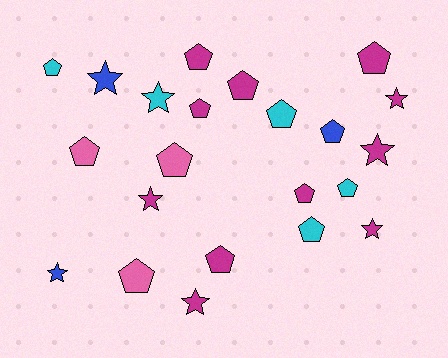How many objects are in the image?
There are 22 objects.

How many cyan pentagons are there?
There are 4 cyan pentagons.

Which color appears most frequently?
Magenta, with 11 objects.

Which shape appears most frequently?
Pentagon, with 14 objects.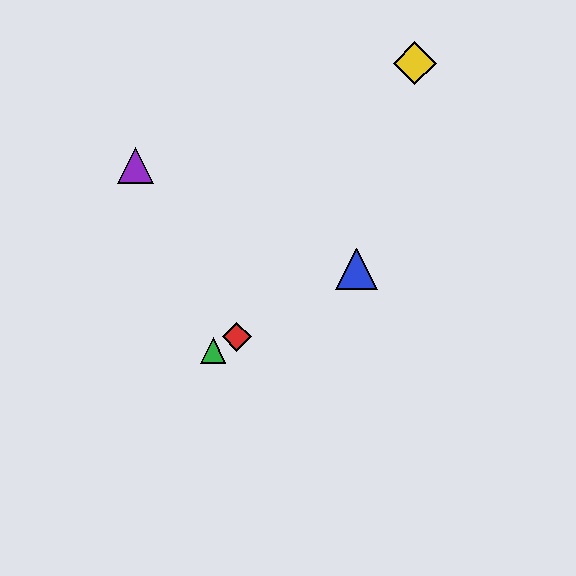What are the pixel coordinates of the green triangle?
The green triangle is at (213, 350).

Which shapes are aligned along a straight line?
The red diamond, the blue triangle, the green triangle are aligned along a straight line.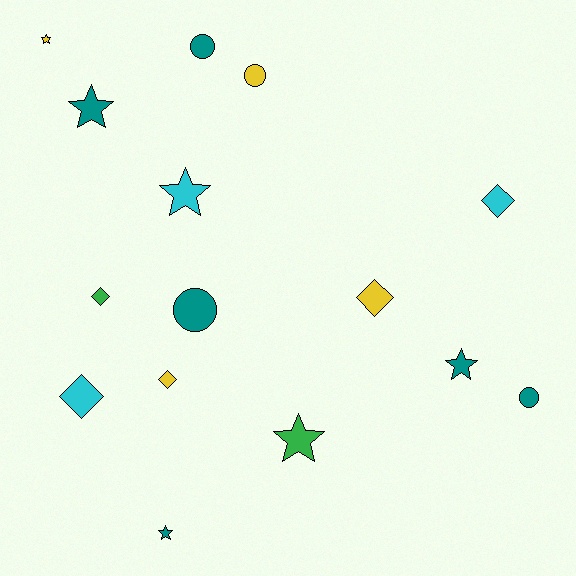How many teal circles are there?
There are 3 teal circles.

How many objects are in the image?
There are 15 objects.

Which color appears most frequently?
Teal, with 6 objects.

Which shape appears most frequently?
Star, with 6 objects.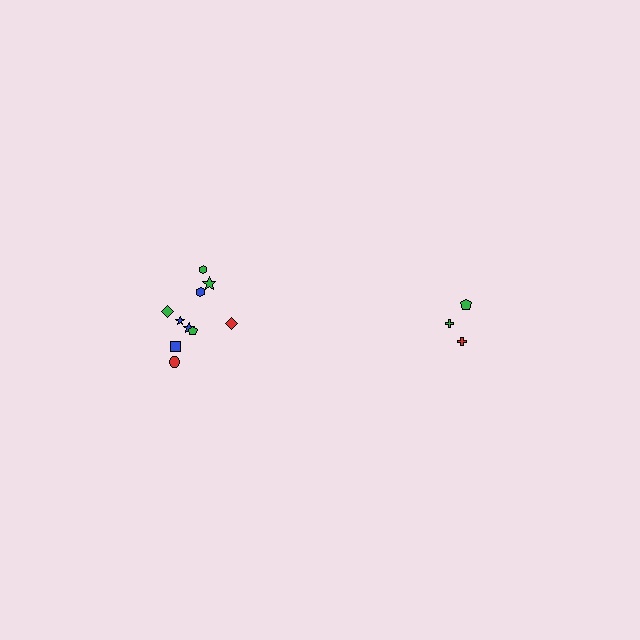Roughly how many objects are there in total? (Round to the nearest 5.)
Roughly 15 objects in total.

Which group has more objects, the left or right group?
The left group.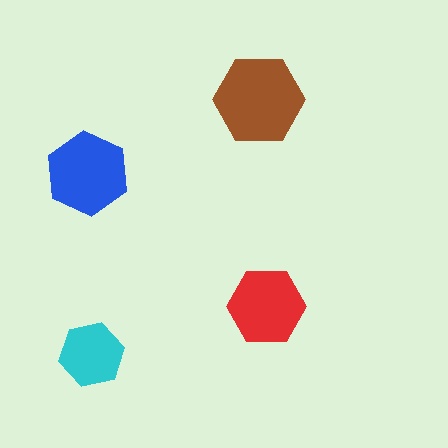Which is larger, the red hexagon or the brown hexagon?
The brown one.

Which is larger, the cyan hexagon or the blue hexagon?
The blue one.